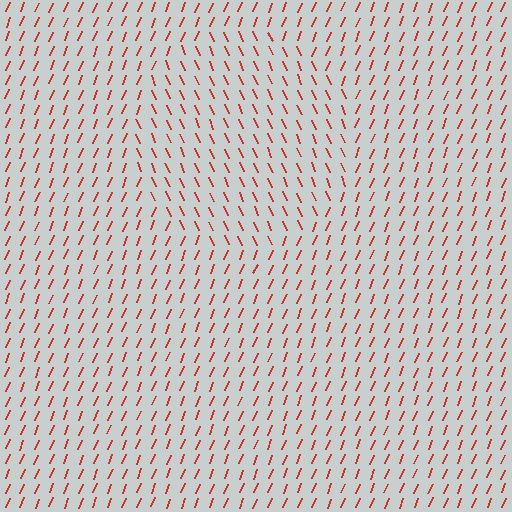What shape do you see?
I see a circle.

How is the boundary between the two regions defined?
The boundary is defined purely by a change in line orientation (approximately 45 degrees difference). All lines are the same color and thickness.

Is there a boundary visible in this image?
Yes, there is a texture boundary formed by a change in line orientation.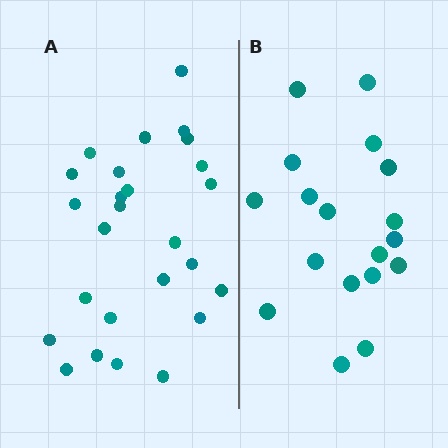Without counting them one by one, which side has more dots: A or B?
Region A (the left region) has more dots.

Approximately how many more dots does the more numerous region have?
Region A has roughly 8 or so more dots than region B.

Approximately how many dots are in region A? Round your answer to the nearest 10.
About 30 dots. (The exact count is 26, which rounds to 30.)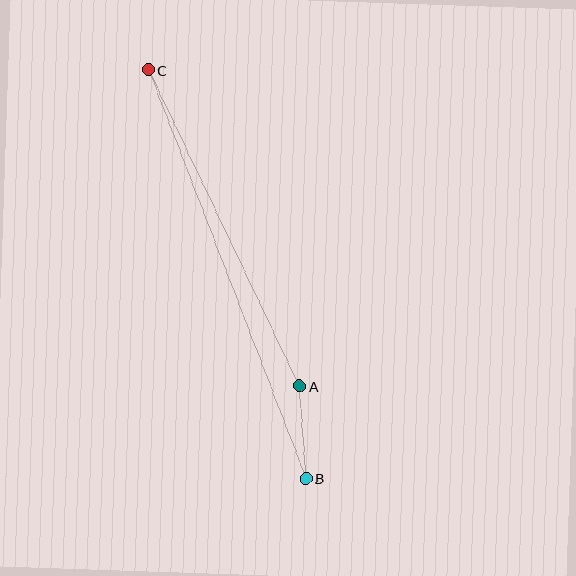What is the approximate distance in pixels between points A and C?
The distance between A and C is approximately 350 pixels.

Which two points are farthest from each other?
Points B and C are farthest from each other.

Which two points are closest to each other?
Points A and B are closest to each other.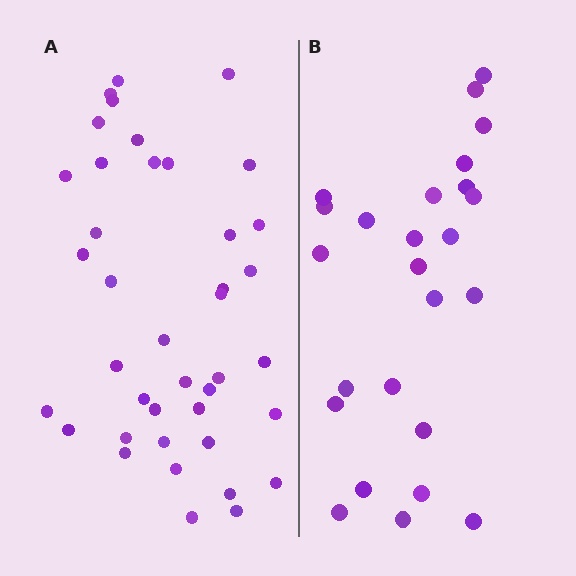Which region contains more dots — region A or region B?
Region A (the left region) has more dots.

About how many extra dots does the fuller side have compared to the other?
Region A has approximately 15 more dots than region B.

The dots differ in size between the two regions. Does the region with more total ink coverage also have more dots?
No. Region B has more total ink coverage because its dots are larger, but region A actually contains more individual dots. Total area can be misleading — the number of items is what matters here.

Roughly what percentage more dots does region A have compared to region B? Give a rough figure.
About 60% more.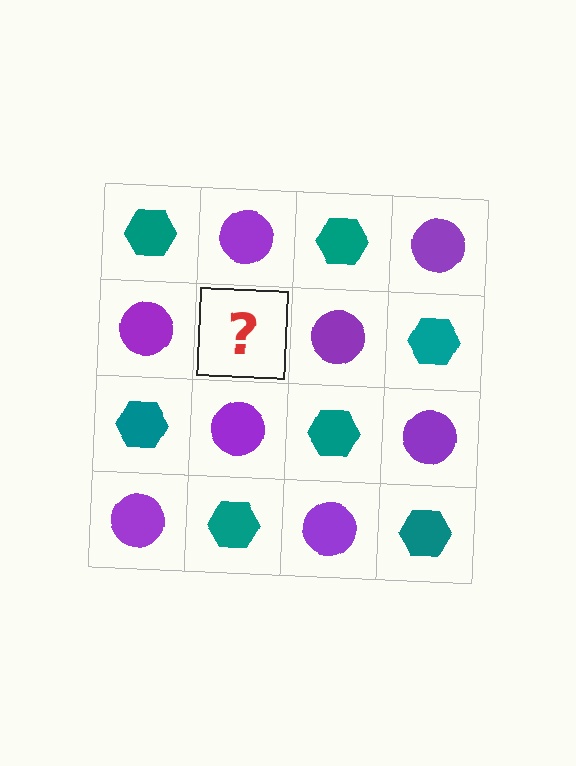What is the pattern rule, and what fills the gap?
The rule is that it alternates teal hexagon and purple circle in a checkerboard pattern. The gap should be filled with a teal hexagon.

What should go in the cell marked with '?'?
The missing cell should contain a teal hexagon.